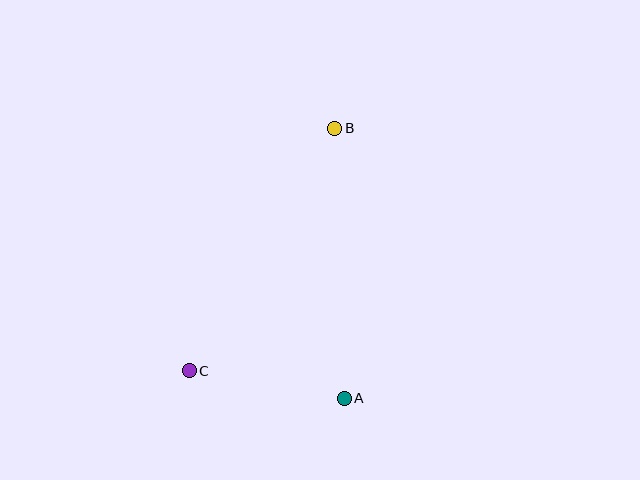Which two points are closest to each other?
Points A and C are closest to each other.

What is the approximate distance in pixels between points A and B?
The distance between A and B is approximately 270 pixels.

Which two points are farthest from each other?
Points B and C are farthest from each other.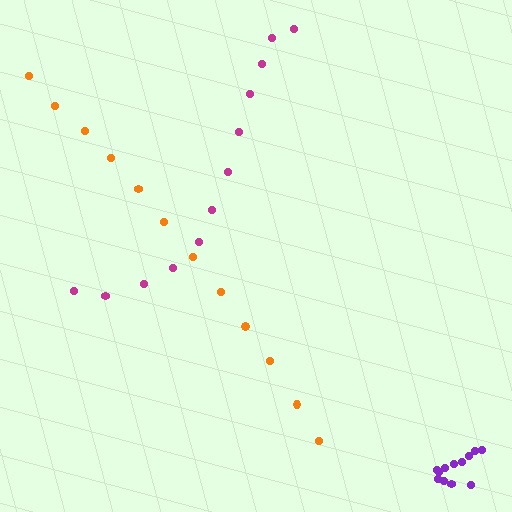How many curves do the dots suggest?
There are 3 distinct paths.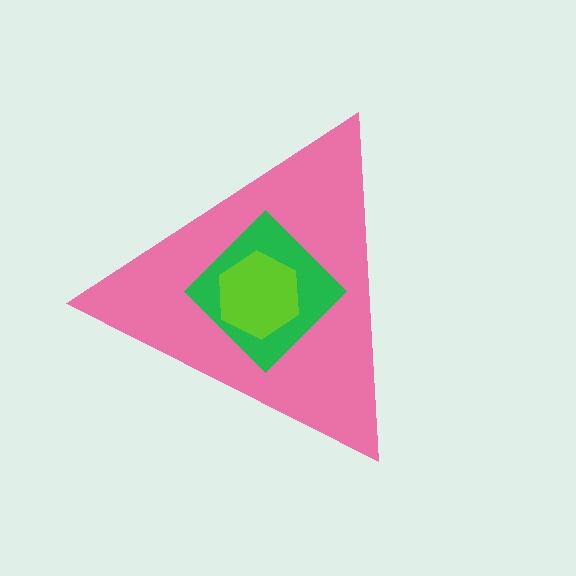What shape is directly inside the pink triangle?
The green diamond.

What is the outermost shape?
The pink triangle.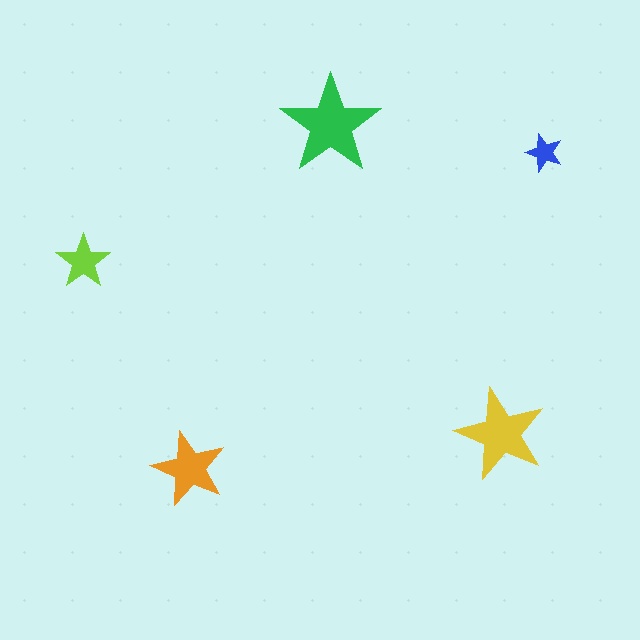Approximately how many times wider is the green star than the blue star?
About 2.5 times wider.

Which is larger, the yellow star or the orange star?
The yellow one.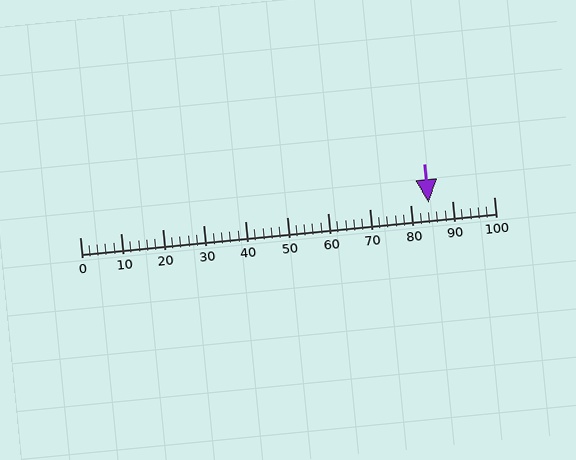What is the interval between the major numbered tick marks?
The major tick marks are spaced 10 units apart.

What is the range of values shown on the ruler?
The ruler shows values from 0 to 100.